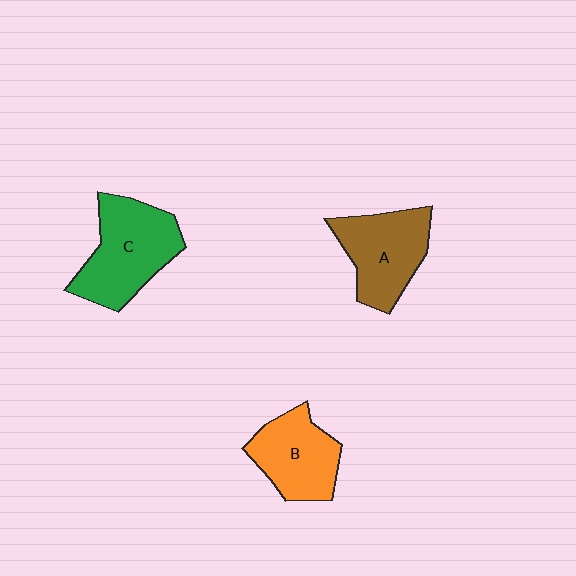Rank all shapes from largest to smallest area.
From largest to smallest: C (green), A (brown), B (orange).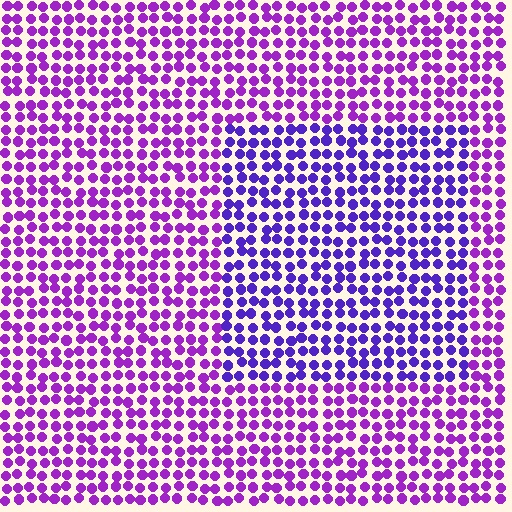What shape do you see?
I see a rectangle.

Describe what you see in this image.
The image is filled with small purple elements in a uniform arrangement. A rectangle-shaped region is visible where the elements are tinted to a slightly different hue, forming a subtle color boundary.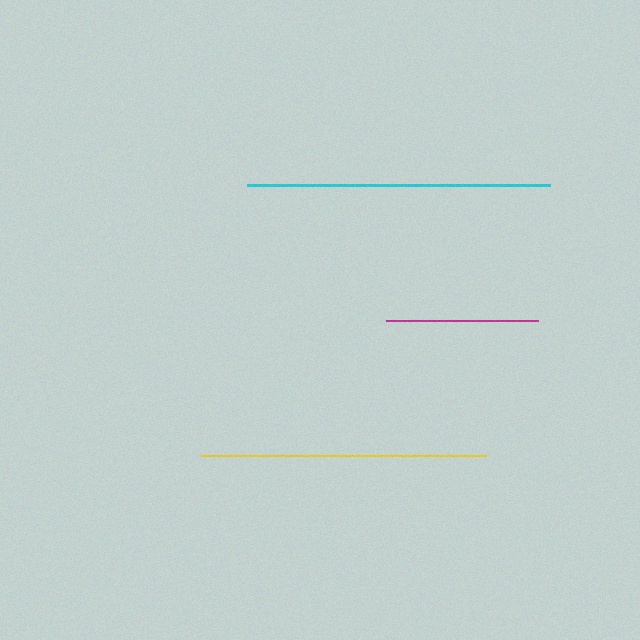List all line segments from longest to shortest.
From longest to shortest: cyan, yellow, magenta.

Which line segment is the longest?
The cyan line is the longest at approximately 304 pixels.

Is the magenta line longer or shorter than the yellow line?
The yellow line is longer than the magenta line.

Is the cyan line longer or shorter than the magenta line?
The cyan line is longer than the magenta line.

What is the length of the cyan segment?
The cyan segment is approximately 304 pixels long.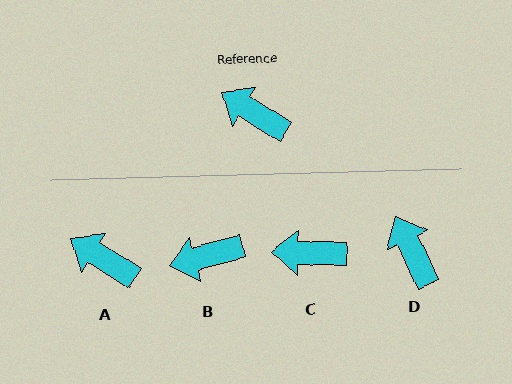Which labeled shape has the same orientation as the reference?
A.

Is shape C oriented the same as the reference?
No, it is off by about 31 degrees.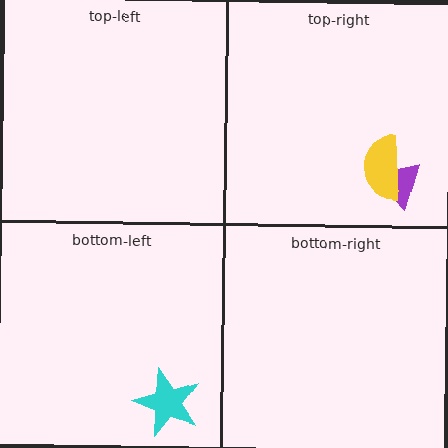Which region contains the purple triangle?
The top-right region.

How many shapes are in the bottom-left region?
1.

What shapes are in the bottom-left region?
The cyan star.